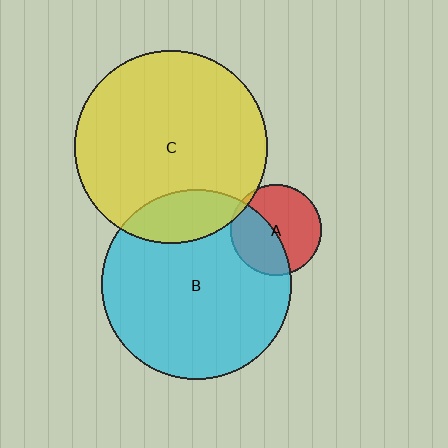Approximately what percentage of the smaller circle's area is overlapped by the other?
Approximately 15%.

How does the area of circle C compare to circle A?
Approximately 4.5 times.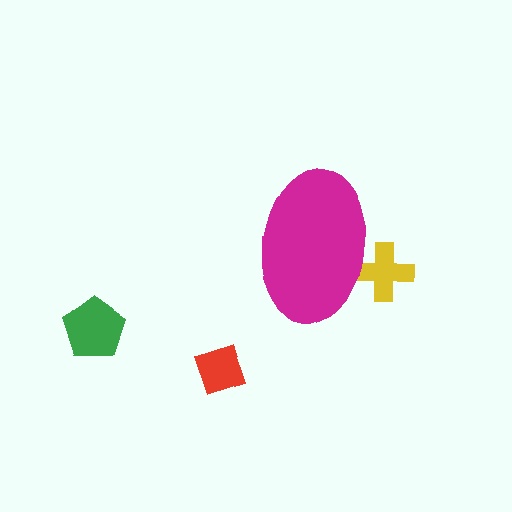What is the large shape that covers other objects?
A magenta ellipse.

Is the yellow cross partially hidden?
Yes, the yellow cross is partially hidden behind the magenta ellipse.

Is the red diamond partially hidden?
No, the red diamond is fully visible.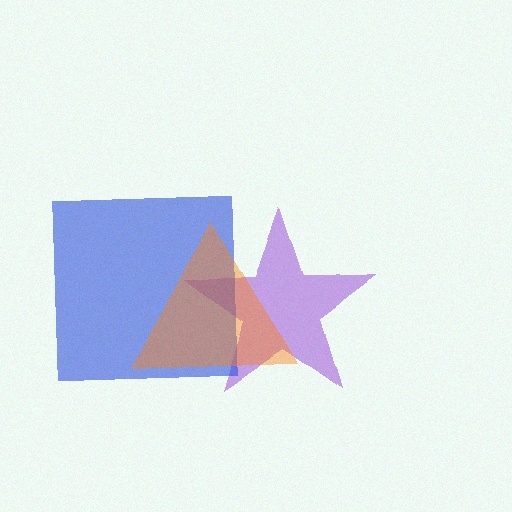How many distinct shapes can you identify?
There are 3 distinct shapes: a purple star, a blue square, an orange triangle.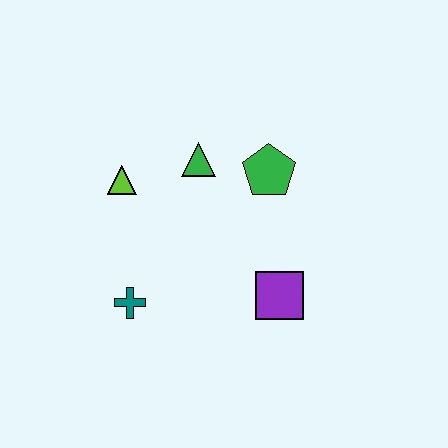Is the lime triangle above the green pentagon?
No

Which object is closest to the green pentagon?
The green triangle is closest to the green pentagon.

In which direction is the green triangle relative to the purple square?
The green triangle is above the purple square.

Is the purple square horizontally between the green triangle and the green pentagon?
No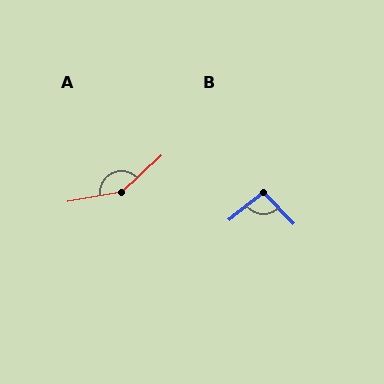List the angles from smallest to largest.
B (95°), A (147°).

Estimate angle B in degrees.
Approximately 95 degrees.